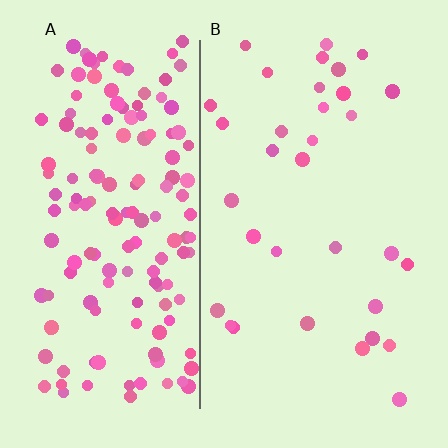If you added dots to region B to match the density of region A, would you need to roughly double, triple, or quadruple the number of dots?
Approximately quadruple.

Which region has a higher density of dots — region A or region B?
A (the left).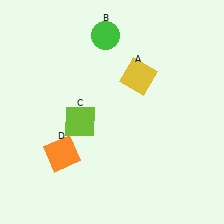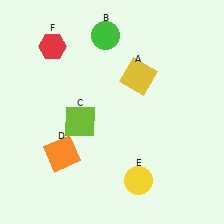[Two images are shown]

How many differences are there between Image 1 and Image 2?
There are 2 differences between the two images.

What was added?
A yellow circle (E), a red hexagon (F) were added in Image 2.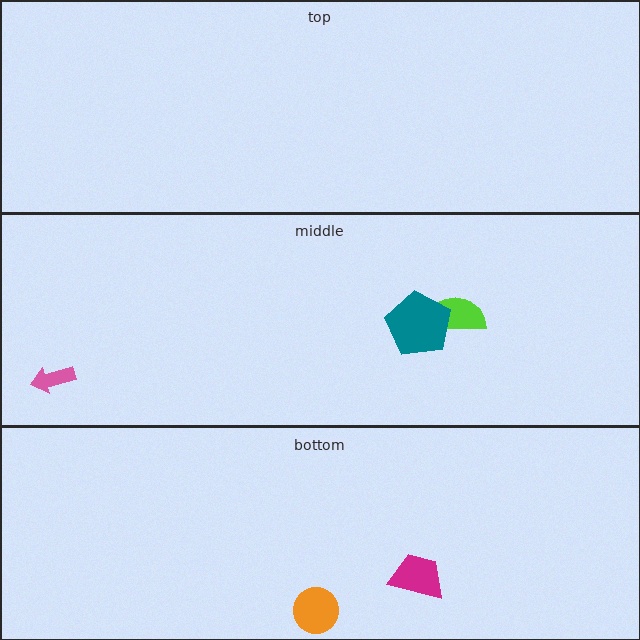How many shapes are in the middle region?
3.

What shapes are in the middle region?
The lime semicircle, the pink arrow, the teal pentagon.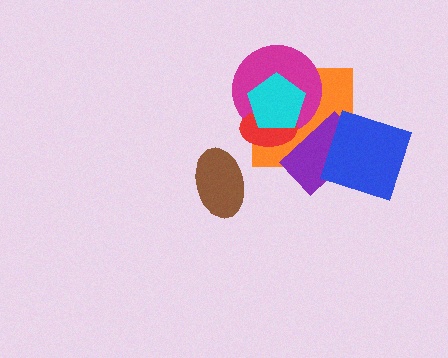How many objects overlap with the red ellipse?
3 objects overlap with the red ellipse.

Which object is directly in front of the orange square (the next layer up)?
The magenta circle is directly in front of the orange square.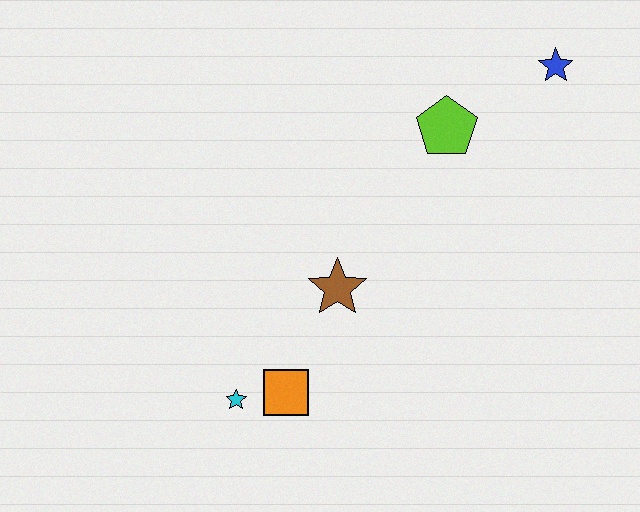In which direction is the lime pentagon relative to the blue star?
The lime pentagon is to the left of the blue star.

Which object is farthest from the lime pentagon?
The cyan star is farthest from the lime pentagon.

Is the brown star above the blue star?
No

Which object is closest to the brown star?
The orange square is closest to the brown star.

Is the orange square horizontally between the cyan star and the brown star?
Yes